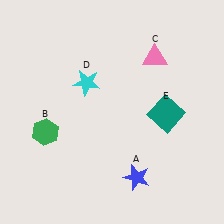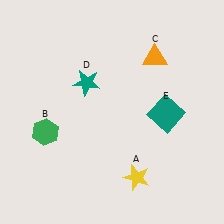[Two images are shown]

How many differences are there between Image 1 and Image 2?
There are 3 differences between the two images.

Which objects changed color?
A changed from blue to yellow. C changed from pink to orange. D changed from cyan to teal.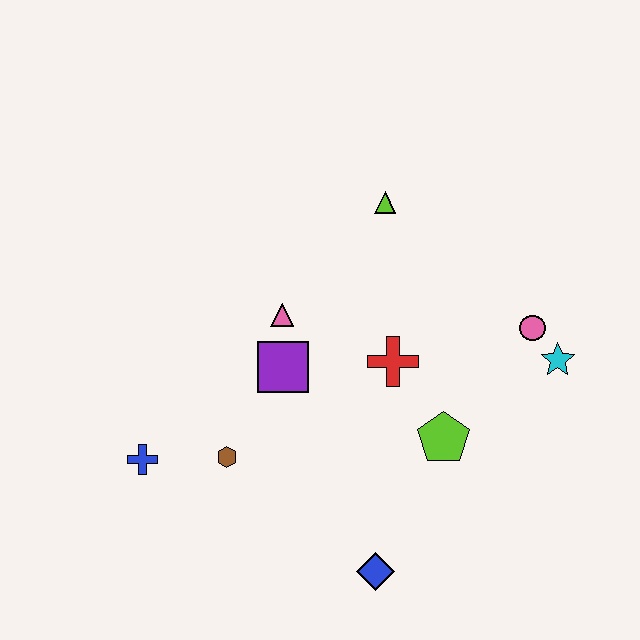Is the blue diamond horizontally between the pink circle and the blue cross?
Yes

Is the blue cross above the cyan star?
No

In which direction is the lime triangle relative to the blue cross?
The lime triangle is above the blue cross.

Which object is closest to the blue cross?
The brown hexagon is closest to the blue cross.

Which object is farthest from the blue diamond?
The lime triangle is farthest from the blue diamond.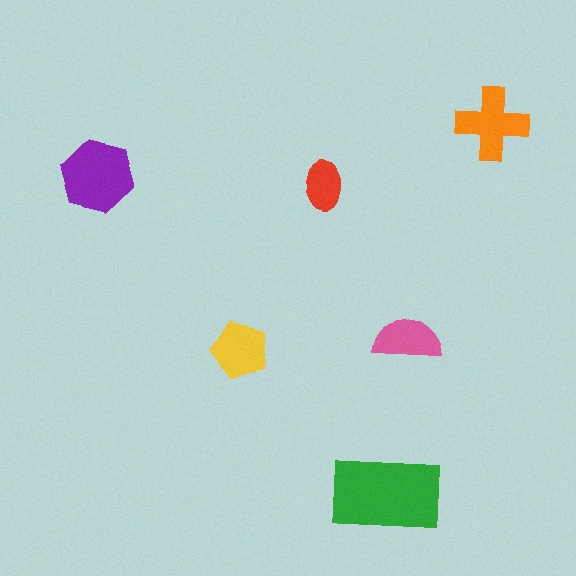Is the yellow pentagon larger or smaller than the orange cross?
Smaller.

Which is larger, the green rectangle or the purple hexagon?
The green rectangle.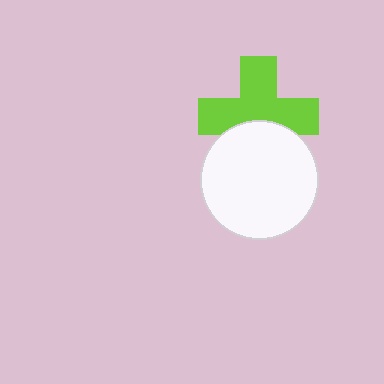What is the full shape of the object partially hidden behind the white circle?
The partially hidden object is a lime cross.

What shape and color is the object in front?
The object in front is a white circle.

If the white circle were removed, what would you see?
You would see the complete lime cross.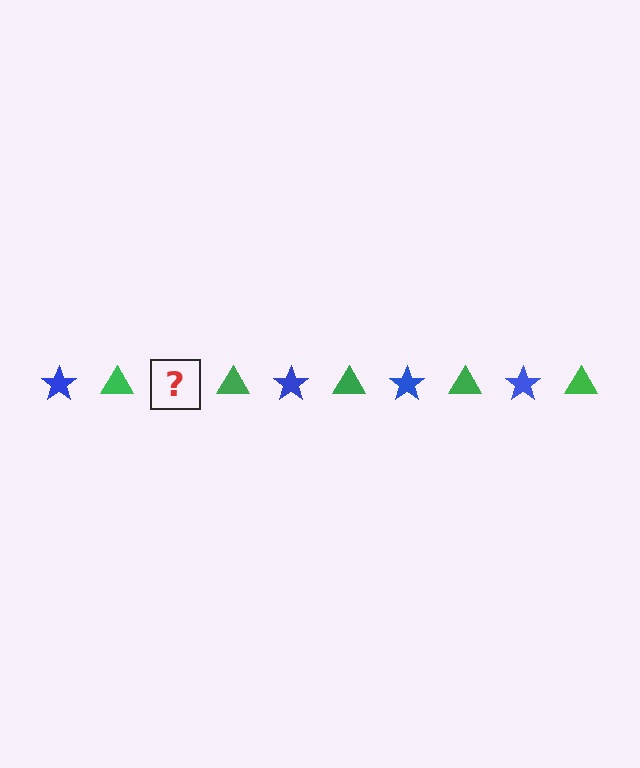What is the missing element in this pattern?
The missing element is a blue star.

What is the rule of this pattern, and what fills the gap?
The rule is that the pattern alternates between blue star and green triangle. The gap should be filled with a blue star.